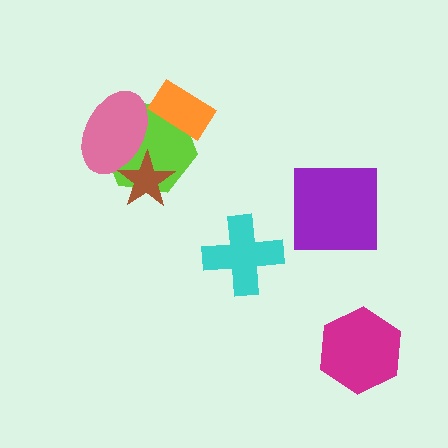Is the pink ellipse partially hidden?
No, no other shape covers it.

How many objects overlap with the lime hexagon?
3 objects overlap with the lime hexagon.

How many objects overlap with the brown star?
2 objects overlap with the brown star.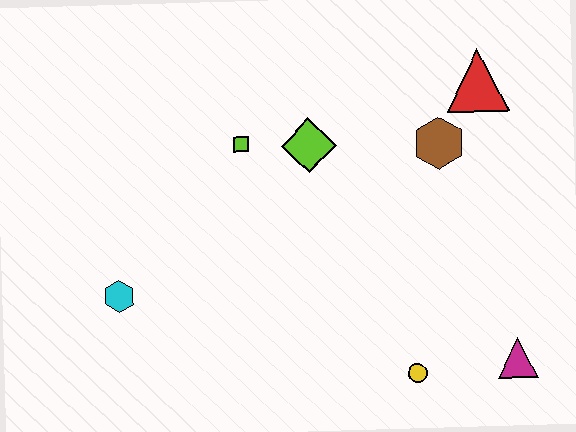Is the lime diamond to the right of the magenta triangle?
No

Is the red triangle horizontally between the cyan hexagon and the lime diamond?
No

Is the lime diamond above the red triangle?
No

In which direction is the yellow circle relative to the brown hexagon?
The yellow circle is below the brown hexagon.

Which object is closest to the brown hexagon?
The red triangle is closest to the brown hexagon.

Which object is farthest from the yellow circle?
The cyan hexagon is farthest from the yellow circle.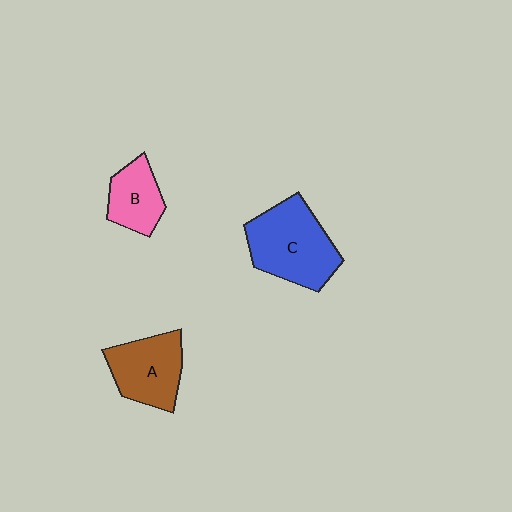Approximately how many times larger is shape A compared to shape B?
Approximately 1.4 times.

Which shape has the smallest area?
Shape B (pink).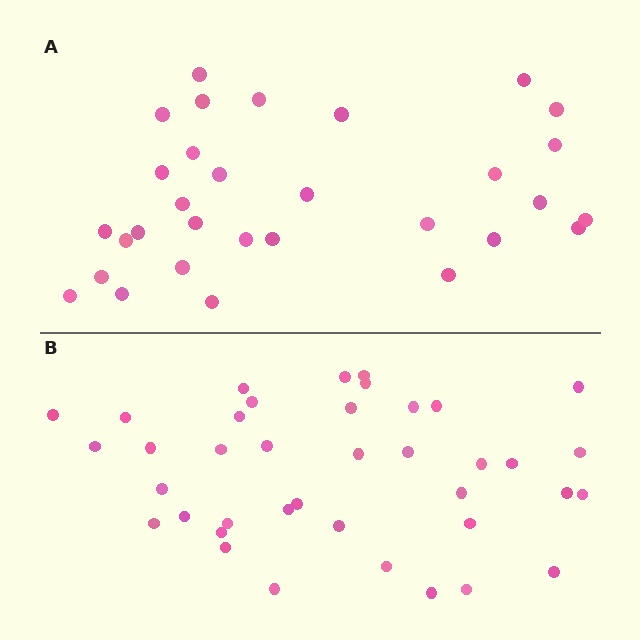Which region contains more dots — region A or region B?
Region B (the bottom region) has more dots.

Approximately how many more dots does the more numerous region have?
Region B has roughly 8 or so more dots than region A.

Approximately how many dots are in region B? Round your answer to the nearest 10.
About 40 dots. (The exact count is 39, which rounds to 40.)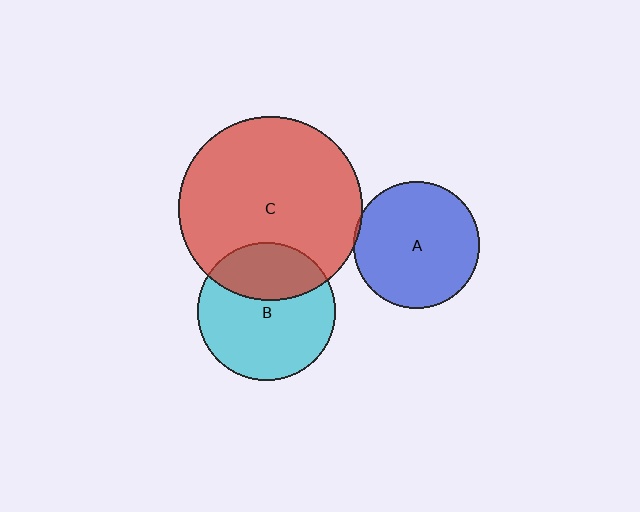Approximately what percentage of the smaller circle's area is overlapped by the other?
Approximately 30%.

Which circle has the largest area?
Circle C (red).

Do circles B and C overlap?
Yes.